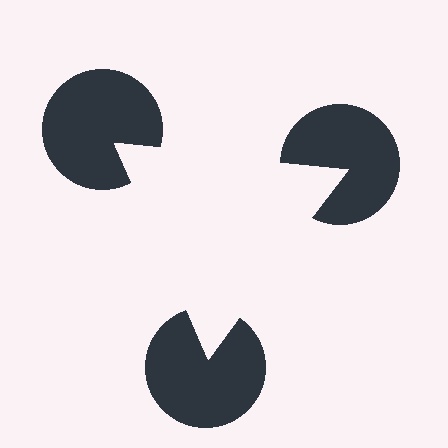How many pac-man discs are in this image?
There are 3 — one at each vertex of the illusory triangle.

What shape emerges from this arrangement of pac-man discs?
An illusory triangle — its edges are inferred from the aligned wedge cuts in the pac-man discs, not physically drawn.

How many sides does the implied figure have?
3 sides.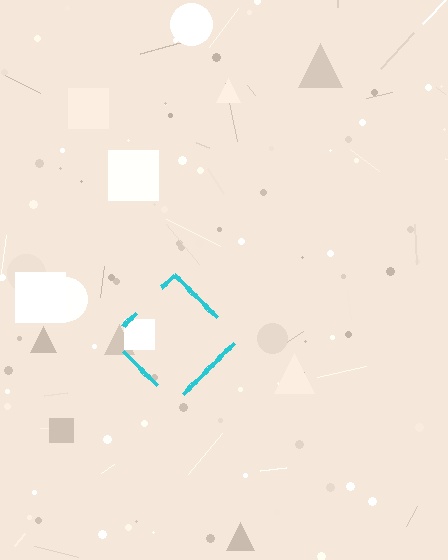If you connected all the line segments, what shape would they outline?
They would outline a diamond.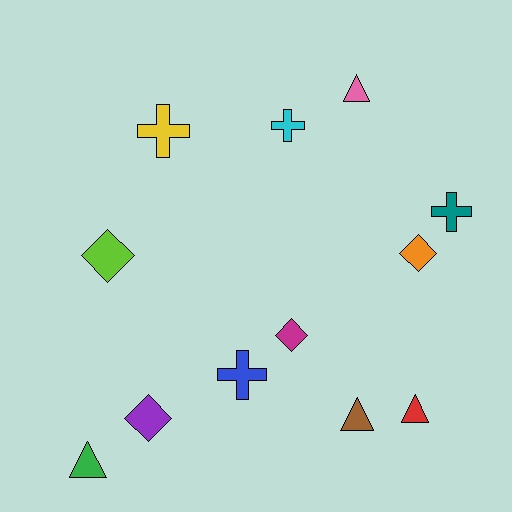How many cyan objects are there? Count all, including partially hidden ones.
There is 1 cyan object.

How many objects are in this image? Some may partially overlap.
There are 12 objects.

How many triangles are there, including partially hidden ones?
There are 4 triangles.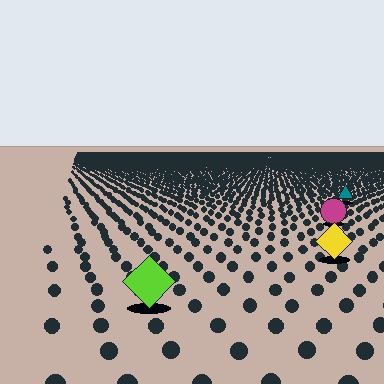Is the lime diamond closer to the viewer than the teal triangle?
Yes. The lime diamond is closer — you can tell from the texture gradient: the ground texture is coarser near it.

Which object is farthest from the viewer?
The teal triangle is farthest from the viewer. It appears smaller and the ground texture around it is denser.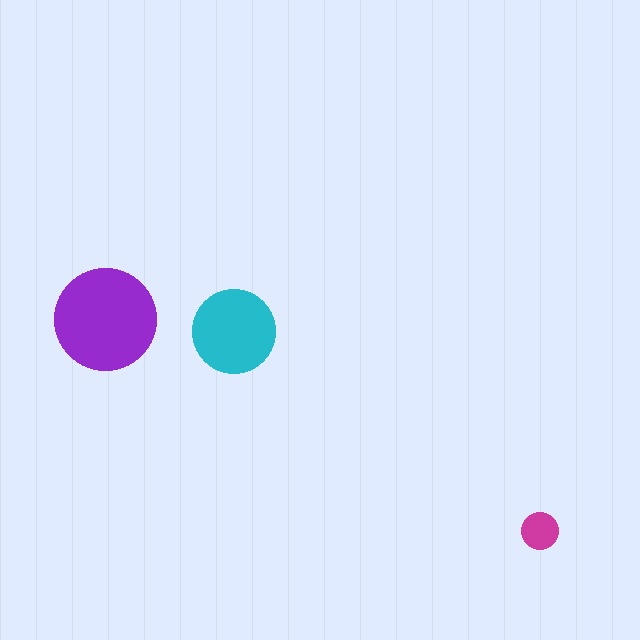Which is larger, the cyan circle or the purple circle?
The purple one.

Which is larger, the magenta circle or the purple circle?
The purple one.